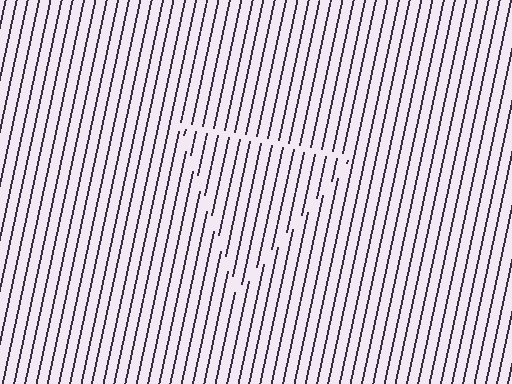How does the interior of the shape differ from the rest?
The interior of the shape contains the same grating, shifted by half a period — the contour is defined by the phase discontinuity where line-ends from the inner and outer gratings abut.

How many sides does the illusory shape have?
3 sides — the line-ends trace a triangle.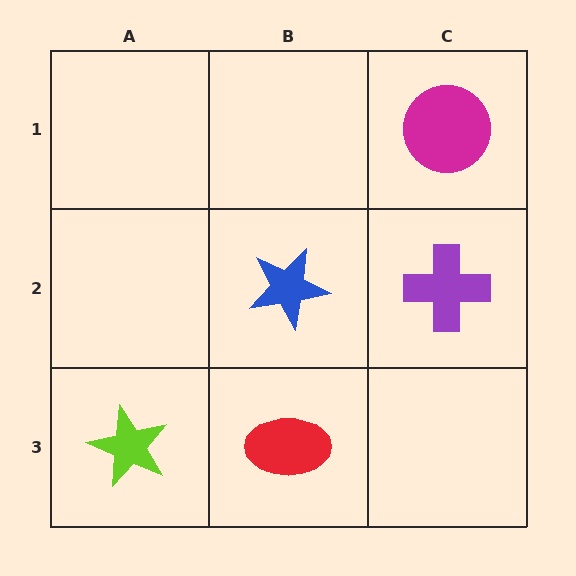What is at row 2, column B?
A blue star.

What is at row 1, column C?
A magenta circle.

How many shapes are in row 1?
1 shape.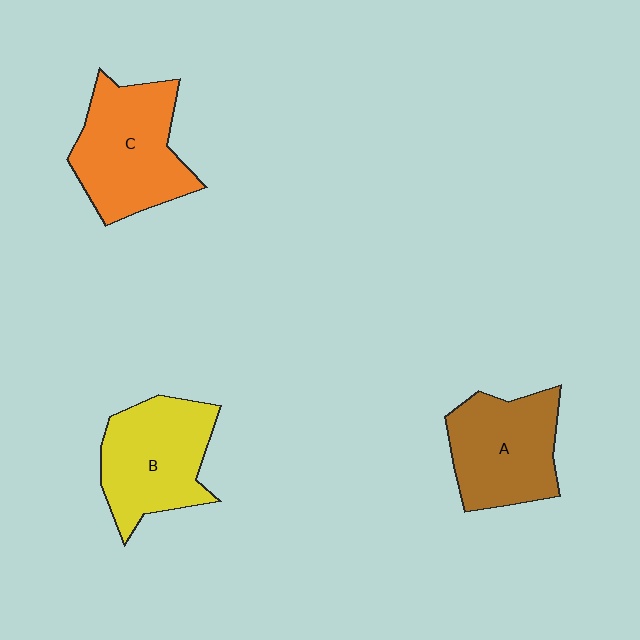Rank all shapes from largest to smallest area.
From largest to smallest: C (orange), B (yellow), A (brown).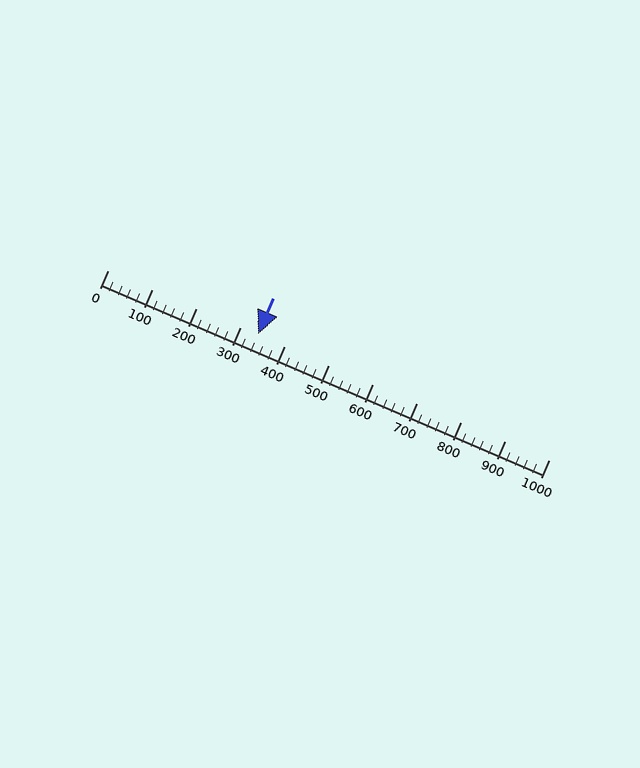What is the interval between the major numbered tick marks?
The major tick marks are spaced 100 units apart.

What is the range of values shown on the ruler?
The ruler shows values from 0 to 1000.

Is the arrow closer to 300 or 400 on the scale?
The arrow is closer to 300.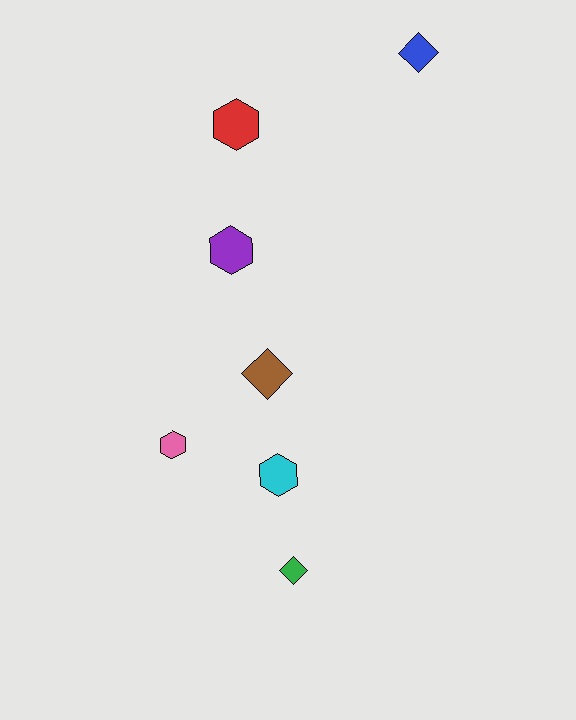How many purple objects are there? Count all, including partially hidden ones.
There is 1 purple object.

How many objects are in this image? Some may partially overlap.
There are 7 objects.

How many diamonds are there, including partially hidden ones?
There are 3 diamonds.